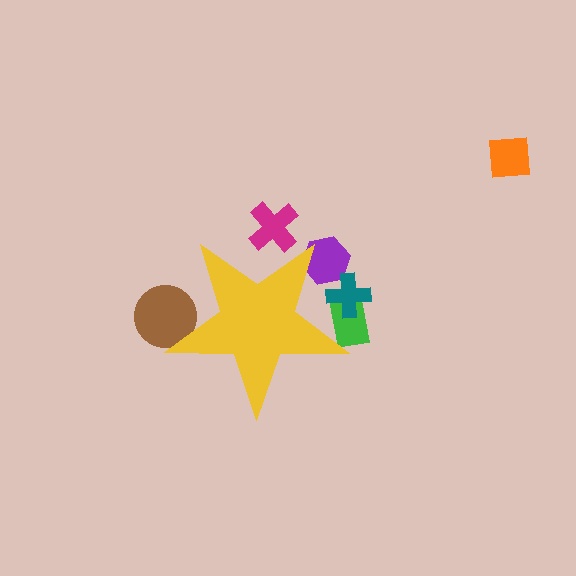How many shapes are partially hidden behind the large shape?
5 shapes are partially hidden.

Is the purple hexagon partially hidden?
Yes, the purple hexagon is partially hidden behind the yellow star.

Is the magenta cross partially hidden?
Yes, the magenta cross is partially hidden behind the yellow star.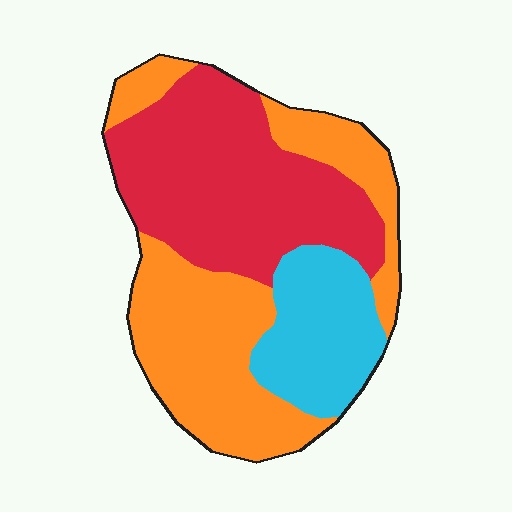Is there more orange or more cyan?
Orange.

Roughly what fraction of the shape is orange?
Orange covers about 40% of the shape.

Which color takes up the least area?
Cyan, at roughly 20%.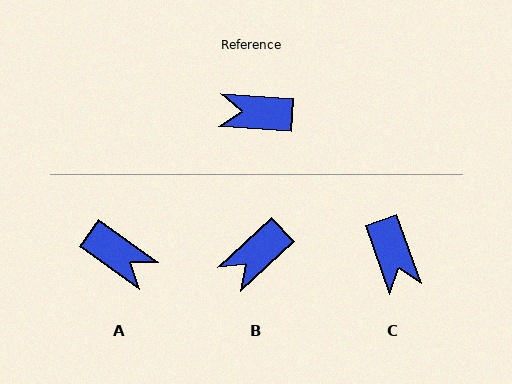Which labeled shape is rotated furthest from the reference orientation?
A, about 149 degrees away.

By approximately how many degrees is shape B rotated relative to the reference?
Approximately 47 degrees counter-clockwise.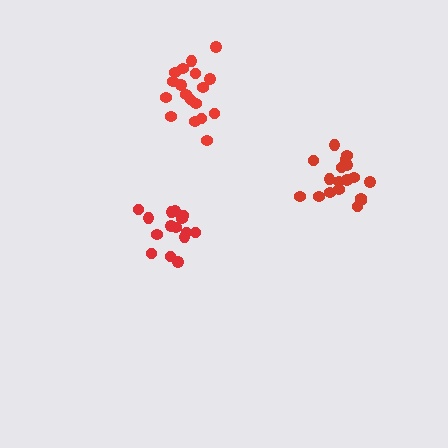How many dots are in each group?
Group 1: 18 dots, Group 2: 15 dots, Group 3: 18 dots (51 total).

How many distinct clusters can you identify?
There are 3 distinct clusters.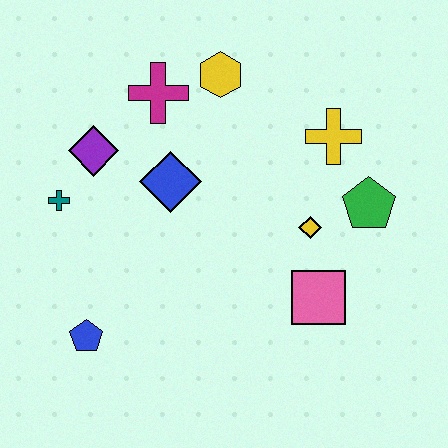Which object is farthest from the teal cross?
The green pentagon is farthest from the teal cross.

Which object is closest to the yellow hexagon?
The magenta cross is closest to the yellow hexagon.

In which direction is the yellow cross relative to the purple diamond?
The yellow cross is to the right of the purple diamond.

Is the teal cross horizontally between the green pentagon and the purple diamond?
No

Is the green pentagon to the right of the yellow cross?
Yes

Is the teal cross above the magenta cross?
No